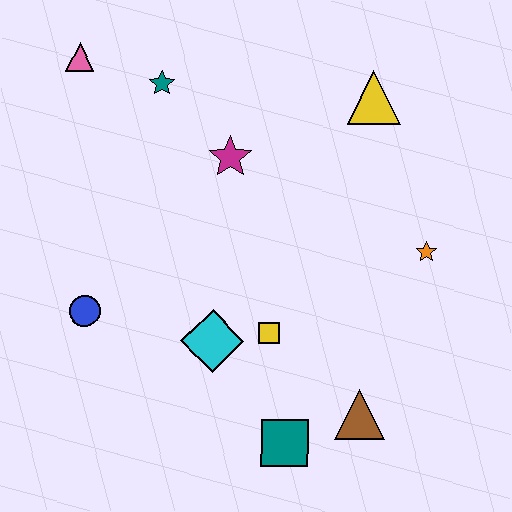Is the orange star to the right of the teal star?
Yes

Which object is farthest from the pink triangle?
The brown triangle is farthest from the pink triangle.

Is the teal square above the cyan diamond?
No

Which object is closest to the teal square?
The brown triangle is closest to the teal square.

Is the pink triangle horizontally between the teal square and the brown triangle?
No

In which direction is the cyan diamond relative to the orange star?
The cyan diamond is to the left of the orange star.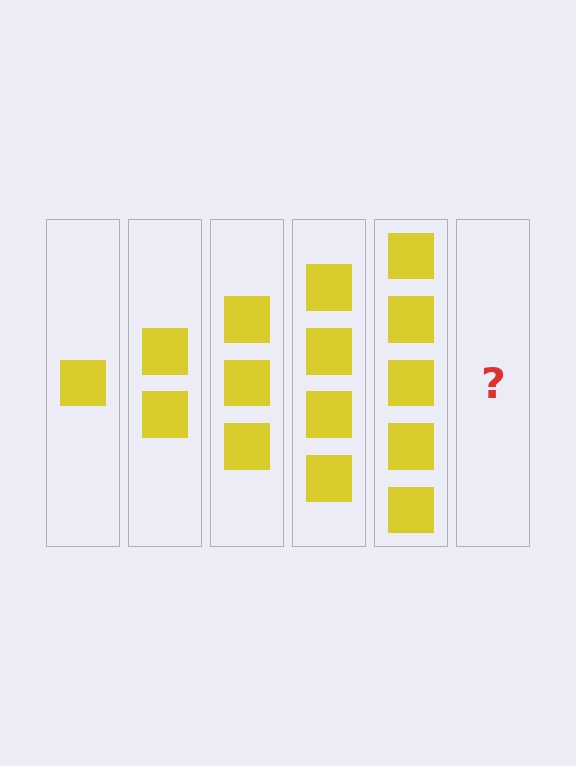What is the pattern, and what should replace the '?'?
The pattern is that each step adds one more square. The '?' should be 6 squares.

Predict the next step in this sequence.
The next step is 6 squares.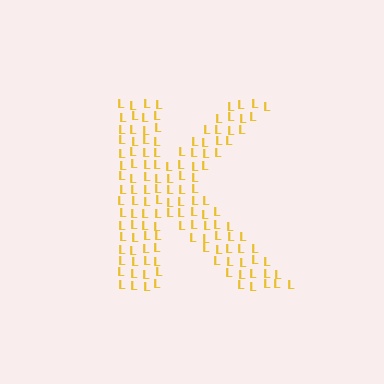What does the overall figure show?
The overall figure shows the letter K.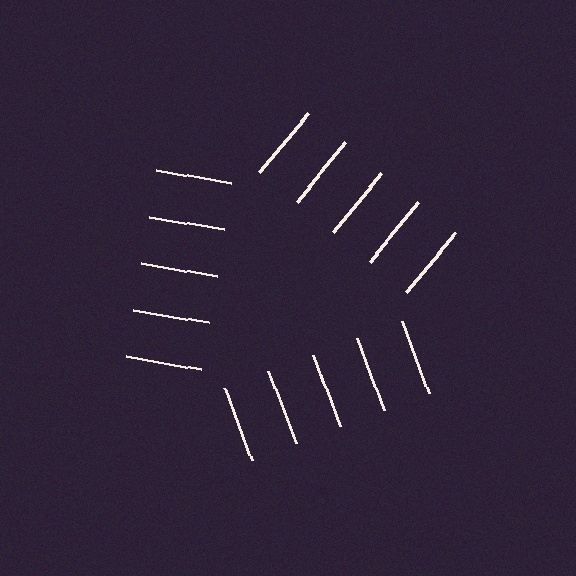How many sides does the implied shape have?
3 sides — the line-ends trace a triangle.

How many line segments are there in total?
15 — 5 along each of the 3 edges.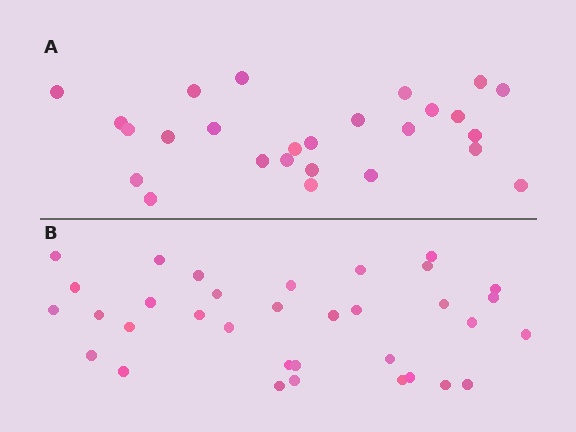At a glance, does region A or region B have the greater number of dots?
Region B (the bottom region) has more dots.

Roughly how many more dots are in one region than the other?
Region B has roughly 8 or so more dots than region A.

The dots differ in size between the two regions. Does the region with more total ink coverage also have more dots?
No. Region A has more total ink coverage because its dots are larger, but region B actually contains more individual dots. Total area can be misleading — the number of items is what matters here.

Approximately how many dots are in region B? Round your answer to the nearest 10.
About 30 dots. (The exact count is 34, which rounds to 30.)